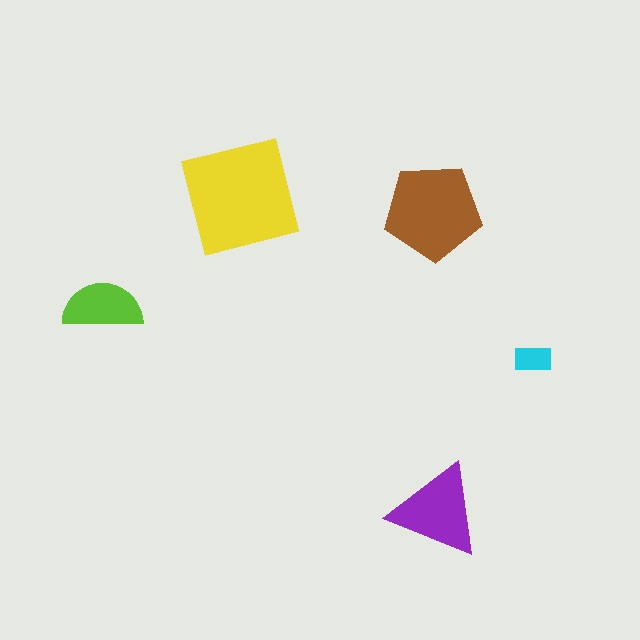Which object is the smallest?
The cyan rectangle.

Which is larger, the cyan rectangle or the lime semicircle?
The lime semicircle.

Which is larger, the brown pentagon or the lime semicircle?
The brown pentagon.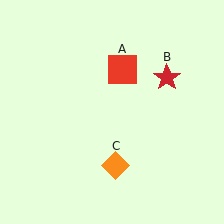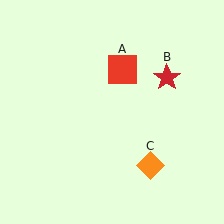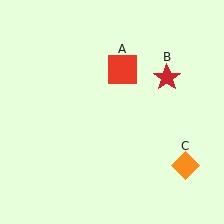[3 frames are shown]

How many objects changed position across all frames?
1 object changed position: orange diamond (object C).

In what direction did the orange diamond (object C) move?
The orange diamond (object C) moved right.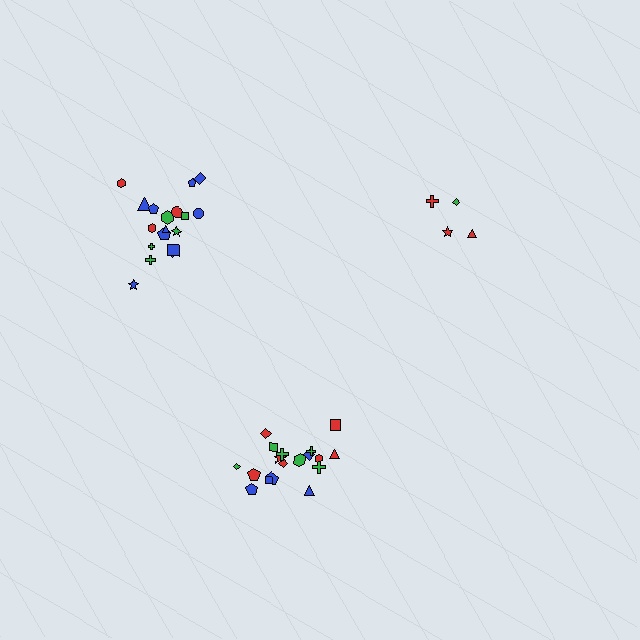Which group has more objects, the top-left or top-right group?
The top-left group.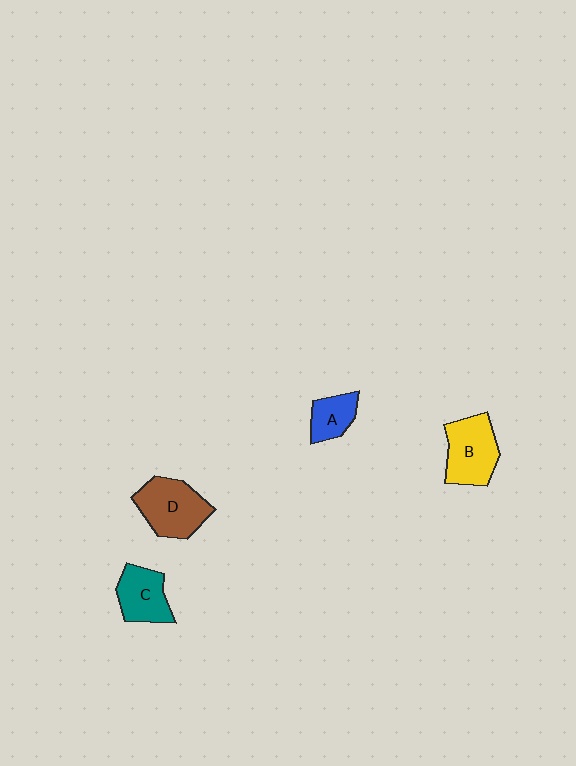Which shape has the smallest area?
Shape A (blue).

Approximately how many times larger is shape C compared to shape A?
Approximately 1.4 times.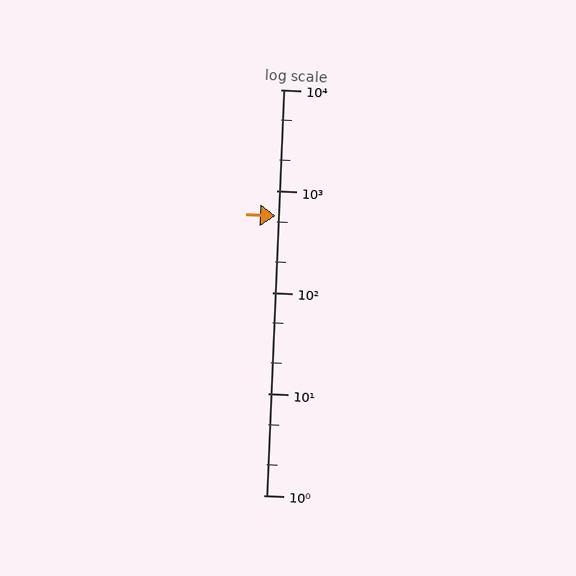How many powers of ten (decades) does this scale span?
The scale spans 4 decades, from 1 to 10000.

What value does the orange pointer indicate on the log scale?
The pointer indicates approximately 570.